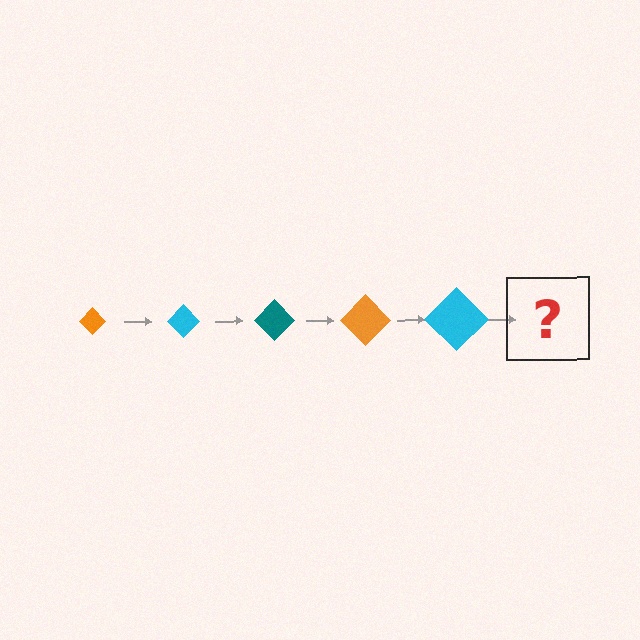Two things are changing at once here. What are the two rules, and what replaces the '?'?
The two rules are that the diamond grows larger each step and the color cycles through orange, cyan, and teal. The '?' should be a teal diamond, larger than the previous one.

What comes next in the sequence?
The next element should be a teal diamond, larger than the previous one.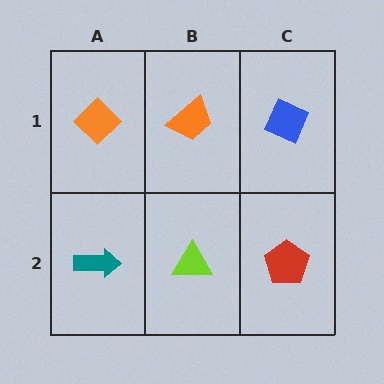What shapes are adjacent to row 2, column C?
A blue diamond (row 1, column C), a lime triangle (row 2, column B).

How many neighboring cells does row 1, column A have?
2.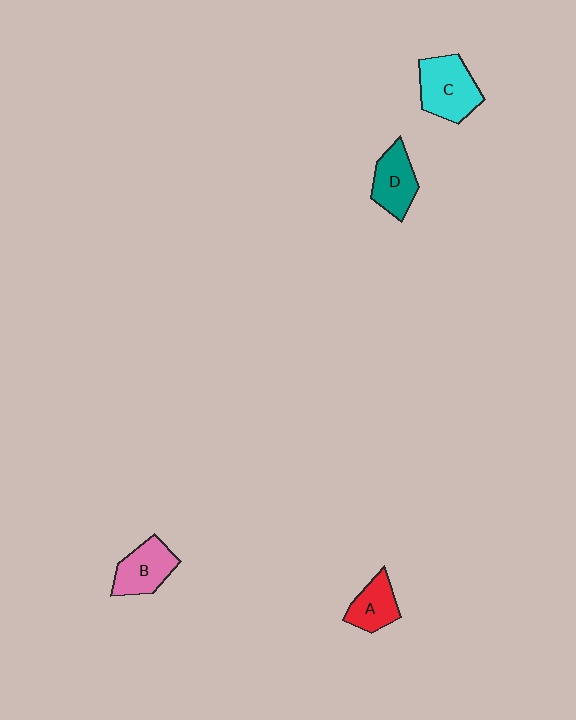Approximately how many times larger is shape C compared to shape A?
Approximately 1.6 times.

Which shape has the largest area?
Shape C (cyan).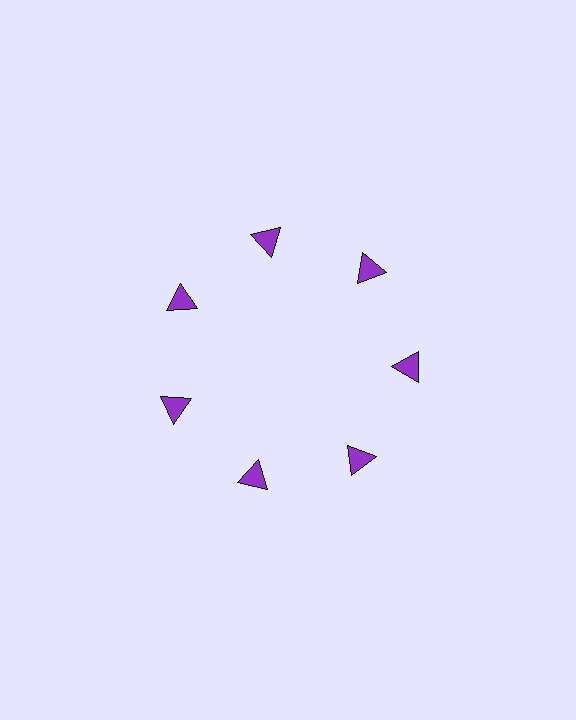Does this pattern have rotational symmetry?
Yes, this pattern has 7-fold rotational symmetry. It looks the same after rotating 51 degrees around the center.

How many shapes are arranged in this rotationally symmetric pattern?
There are 7 shapes, arranged in 7 groups of 1.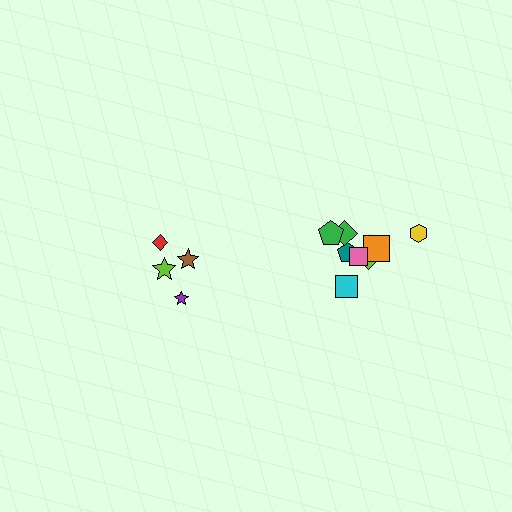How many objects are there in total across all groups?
There are 12 objects.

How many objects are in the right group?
There are 8 objects.